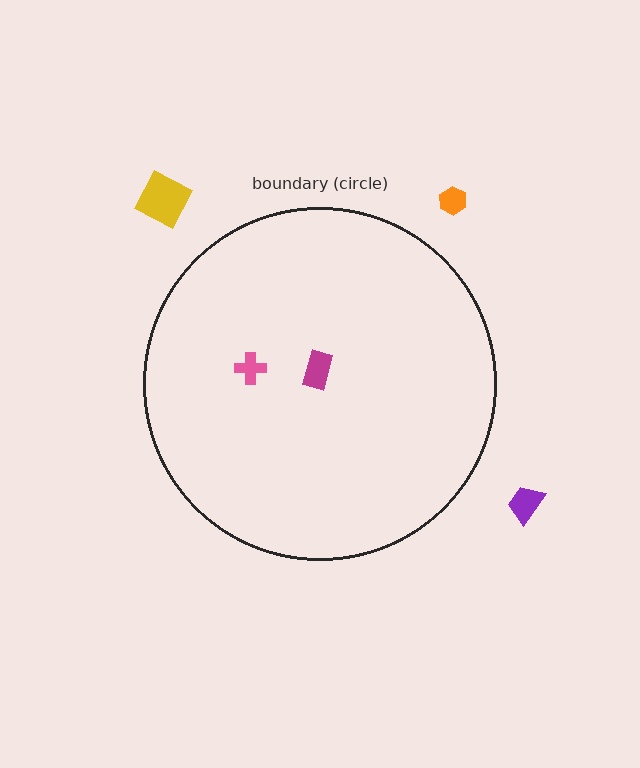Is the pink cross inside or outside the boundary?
Inside.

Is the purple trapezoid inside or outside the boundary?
Outside.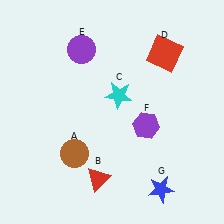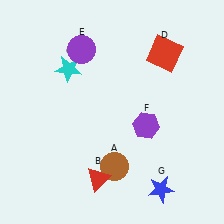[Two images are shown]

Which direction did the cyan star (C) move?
The cyan star (C) moved left.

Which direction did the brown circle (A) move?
The brown circle (A) moved right.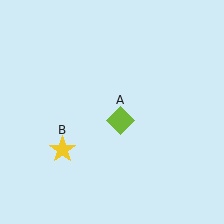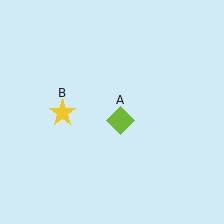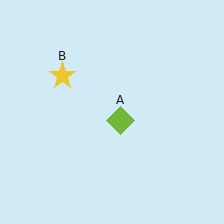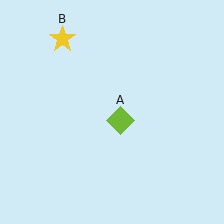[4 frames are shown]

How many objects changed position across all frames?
1 object changed position: yellow star (object B).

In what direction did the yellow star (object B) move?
The yellow star (object B) moved up.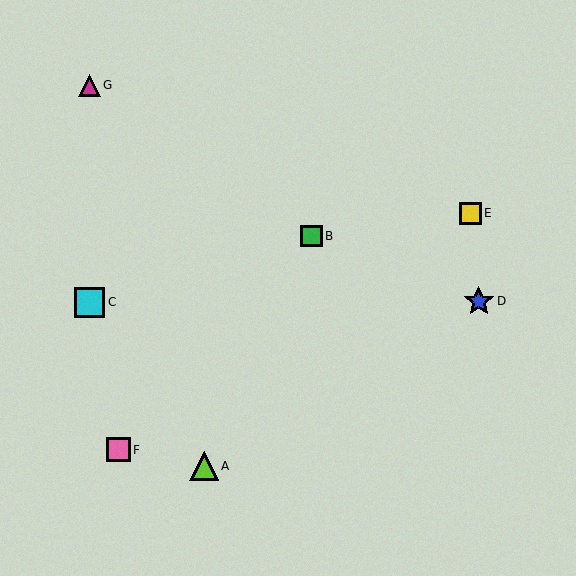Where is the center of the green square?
The center of the green square is at (312, 236).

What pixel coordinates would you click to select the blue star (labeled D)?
Click at (479, 301) to select the blue star D.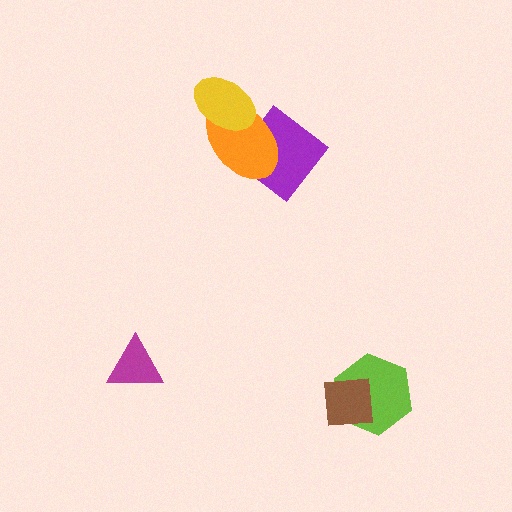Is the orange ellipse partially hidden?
Yes, it is partially covered by another shape.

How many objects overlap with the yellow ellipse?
1 object overlaps with the yellow ellipse.